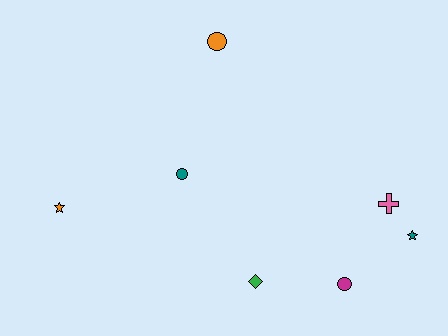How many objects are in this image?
There are 7 objects.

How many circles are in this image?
There are 3 circles.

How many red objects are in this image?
There are no red objects.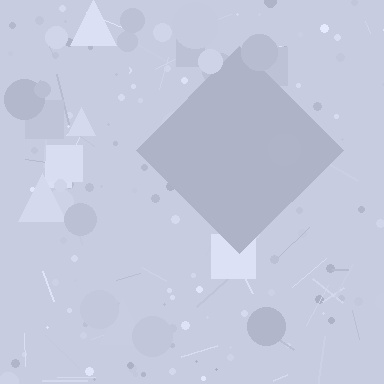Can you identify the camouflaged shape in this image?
The camouflaged shape is a diamond.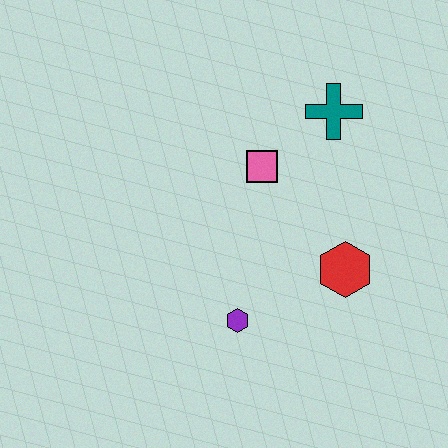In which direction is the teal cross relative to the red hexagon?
The teal cross is above the red hexagon.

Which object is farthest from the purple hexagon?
The teal cross is farthest from the purple hexagon.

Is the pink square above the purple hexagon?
Yes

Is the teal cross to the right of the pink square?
Yes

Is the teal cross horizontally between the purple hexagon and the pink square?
No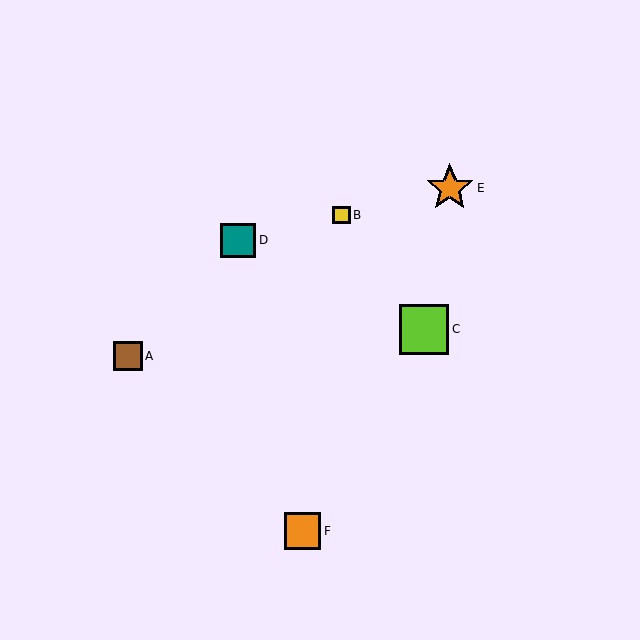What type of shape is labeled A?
Shape A is a brown square.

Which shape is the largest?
The lime square (labeled C) is the largest.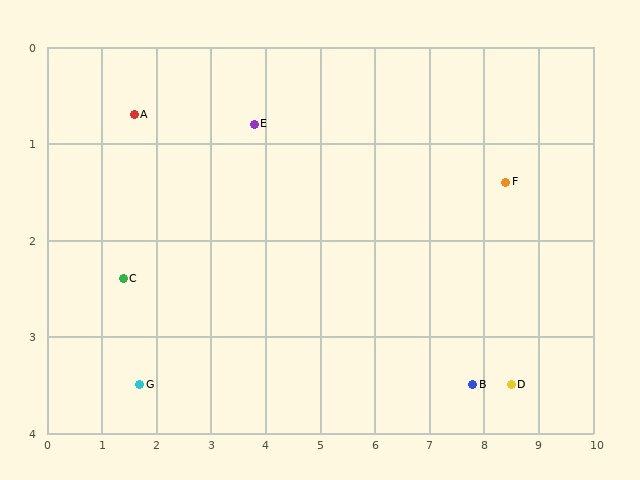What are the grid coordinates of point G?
Point G is at approximately (1.7, 3.5).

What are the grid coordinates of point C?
Point C is at approximately (1.4, 2.4).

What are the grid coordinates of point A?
Point A is at approximately (1.6, 0.7).